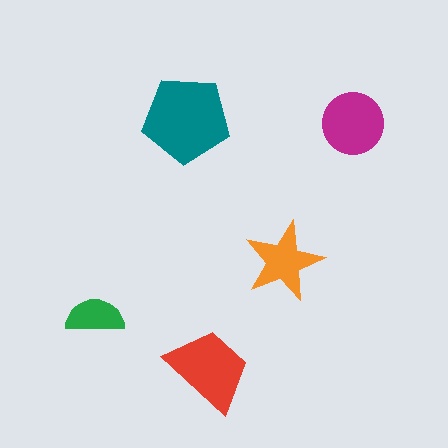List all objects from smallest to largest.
The green semicircle, the orange star, the magenta circle, the red trapezoid, the teal pentagon.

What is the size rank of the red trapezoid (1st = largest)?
2nd.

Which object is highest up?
The teal pentagon is topmost.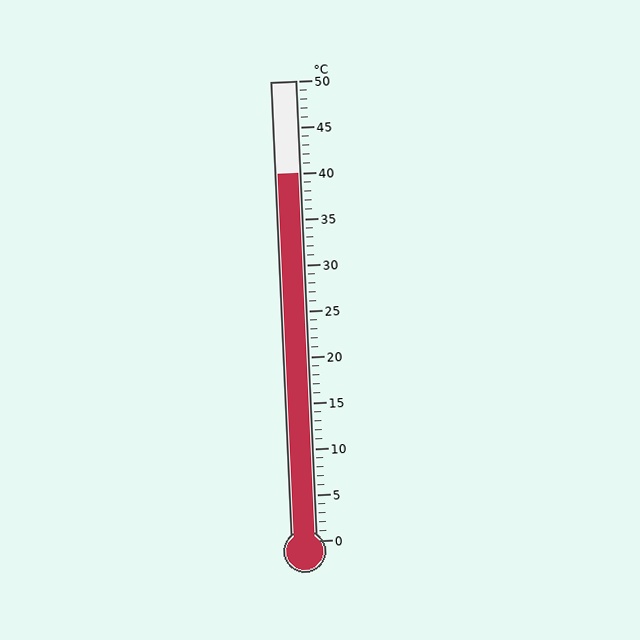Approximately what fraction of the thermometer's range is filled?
The thermometer is filled to approximately 80% of its range.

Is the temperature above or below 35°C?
The temperature is above 35°C.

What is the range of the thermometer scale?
The thermometer scale ranges from 0°C to 50°C.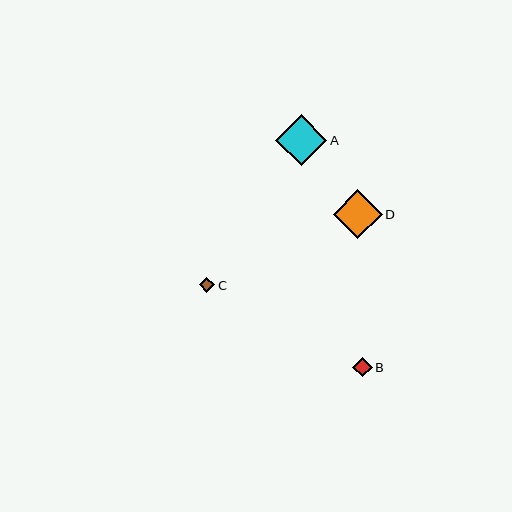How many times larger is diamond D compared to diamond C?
Diamond D is approximately 3.2 times the size of diamond C.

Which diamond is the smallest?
Diamond C is the smallest with a size of approximately 15 pixels.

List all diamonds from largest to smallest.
From largest to smallest: A, D, B, C.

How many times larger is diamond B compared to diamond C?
Diamond B is approximately 1.3 times the size of diamond C.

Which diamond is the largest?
Diamond A is the largest with a size of approximately 51 pixels.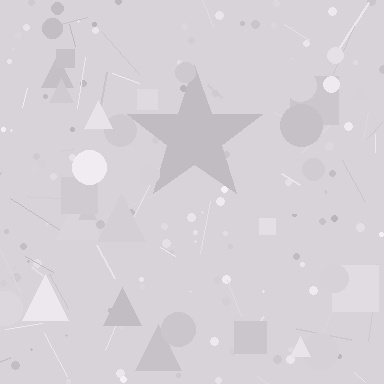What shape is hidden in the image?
A star is hidden in the image.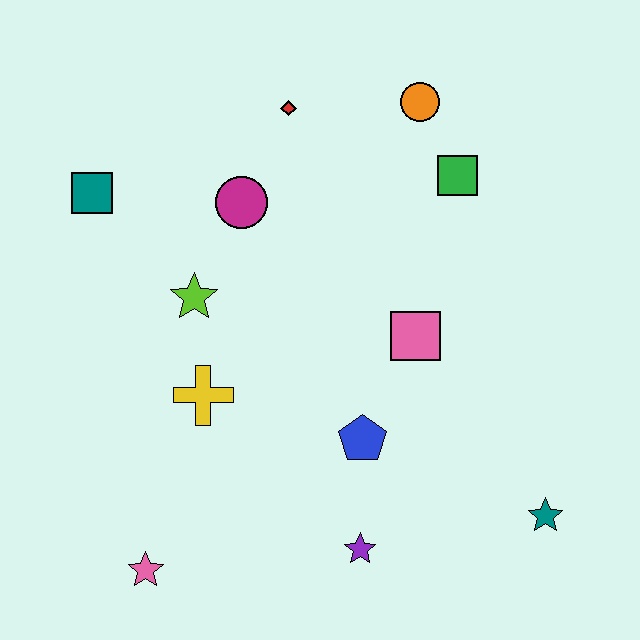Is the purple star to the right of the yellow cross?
Yes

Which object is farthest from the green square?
The pink star is farthest from the green square.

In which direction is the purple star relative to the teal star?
The purple star is to the left of the teal star.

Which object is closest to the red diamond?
The magenta circle is closest to the red diamond.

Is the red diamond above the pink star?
Yes